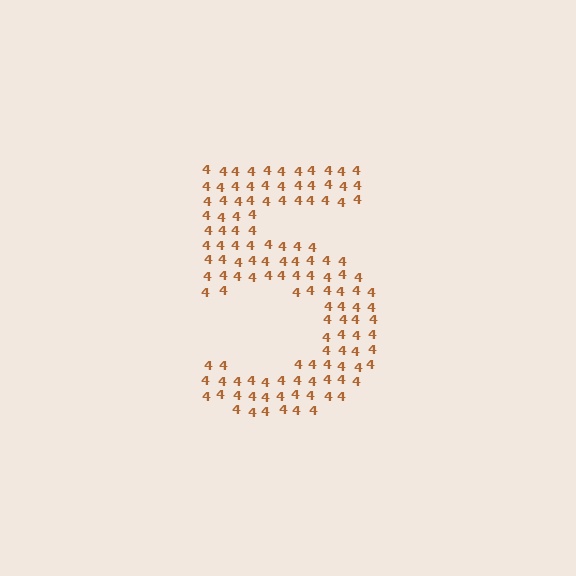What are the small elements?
The small elements are digit 4's.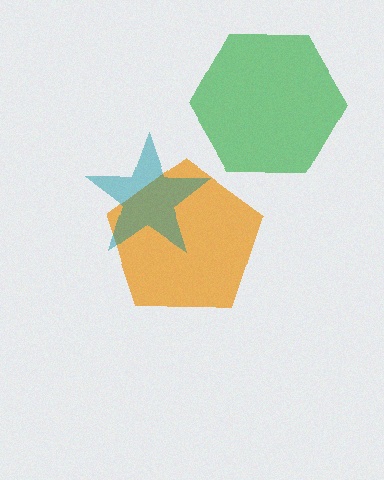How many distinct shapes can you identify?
There are 3 distinct shapes: a green hexagon, an orange pentagon, a teal star.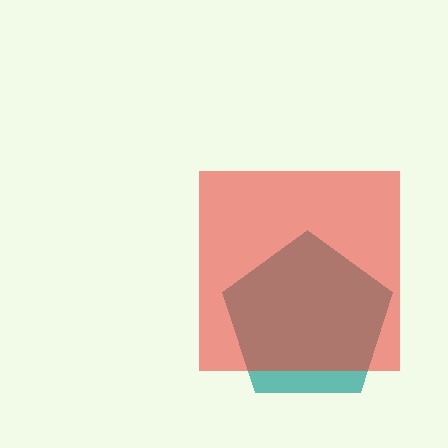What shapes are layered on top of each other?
The layered shapes are: a teal pentagon, a red square.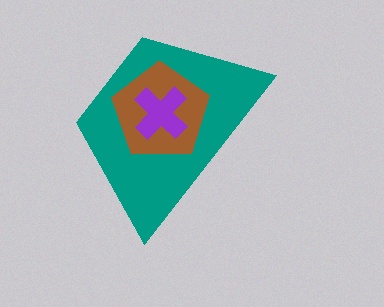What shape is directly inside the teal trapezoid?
The brown pentagon.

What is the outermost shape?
The teal trapezoid.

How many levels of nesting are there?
3.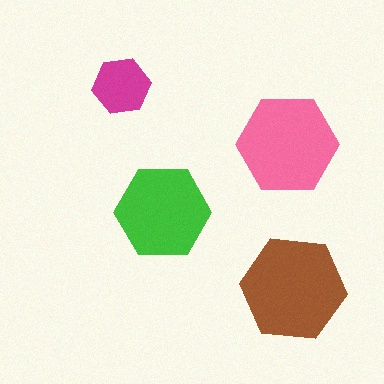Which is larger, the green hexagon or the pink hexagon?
The pink one.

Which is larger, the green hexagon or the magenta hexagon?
The green one.